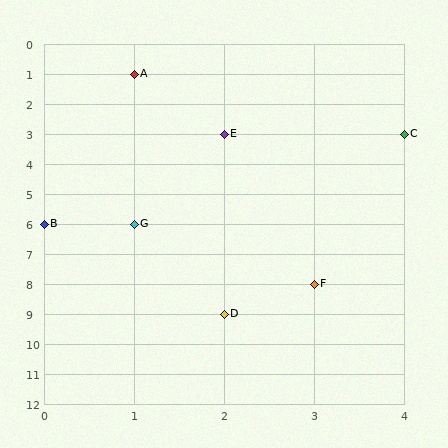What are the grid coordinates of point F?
Point F is at grid coordinates (3, 8).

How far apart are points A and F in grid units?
Points A and F are 2 columns and 7 rows apart (about 7.3 grid units diagonally).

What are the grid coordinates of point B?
Point B is at grid coordinates (0, 6).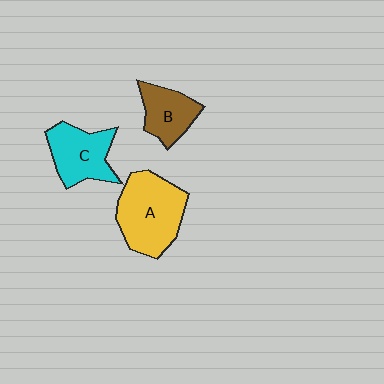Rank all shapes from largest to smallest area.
From largest to smallest: A (yellow), C (cyan), B (brown).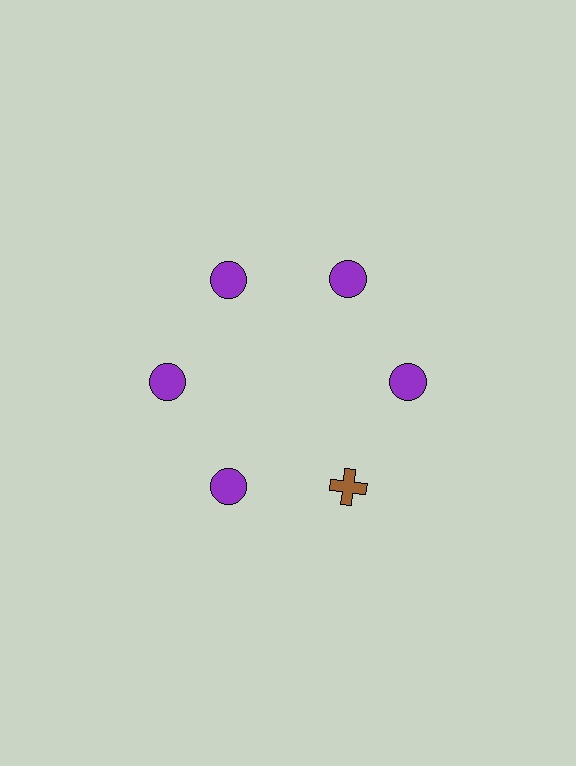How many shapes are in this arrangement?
There are 6 shapes arranged in a ring pattern.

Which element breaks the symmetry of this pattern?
The brown cross at roughly the 5 o'clock position breaks the symmetry. All other shapes are purple circles.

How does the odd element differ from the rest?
It differs in both color (brown instead of purple) and shape (cross instead of circle).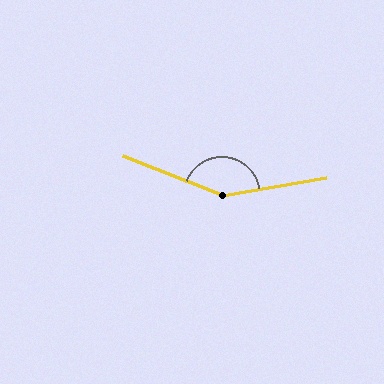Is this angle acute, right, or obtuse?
It is obtuse.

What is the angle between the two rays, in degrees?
Approximately 148 degrees.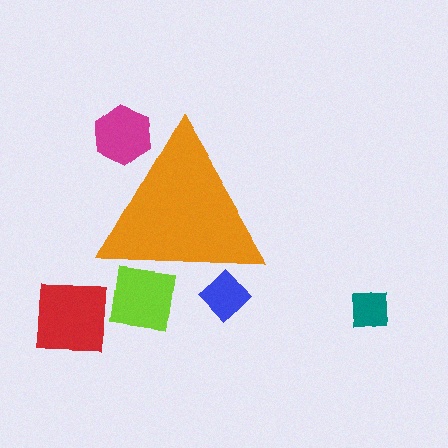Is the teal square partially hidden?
No, the teal square is fully visible.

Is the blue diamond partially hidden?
Yes, the blue diamond is partially hidden behind the orange triangle.